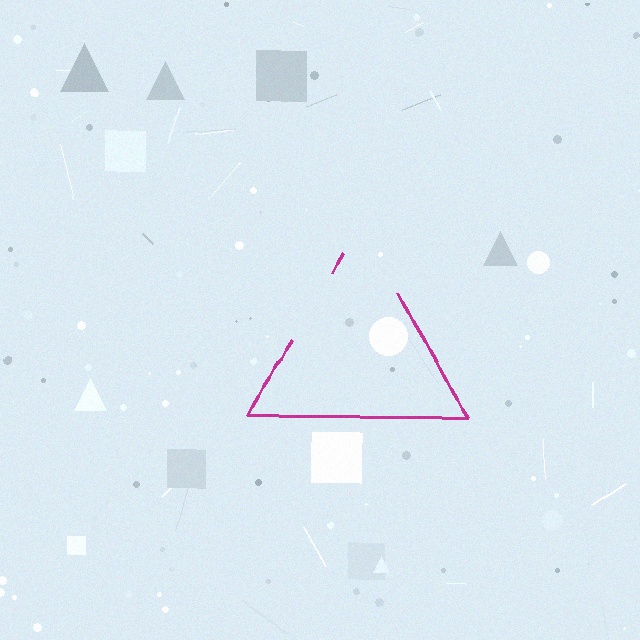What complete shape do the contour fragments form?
The contour fragments form a triangle.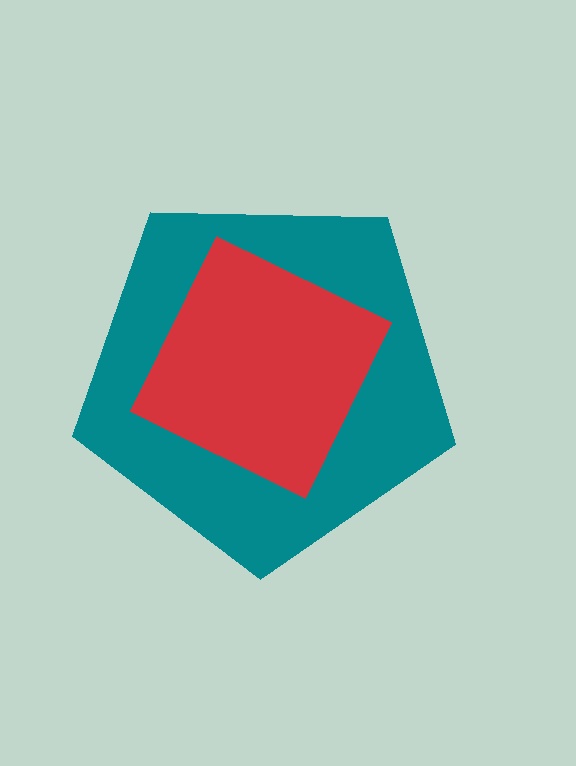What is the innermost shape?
The red square.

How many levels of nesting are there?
2.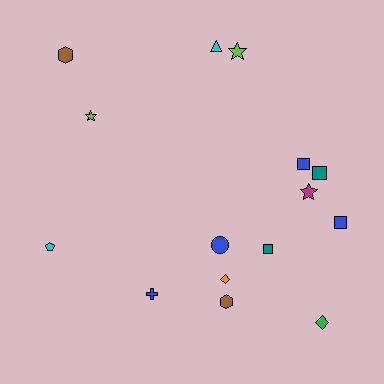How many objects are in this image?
There are 15 objects.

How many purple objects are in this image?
There are no purple objects.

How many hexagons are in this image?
There are 2 hexagons.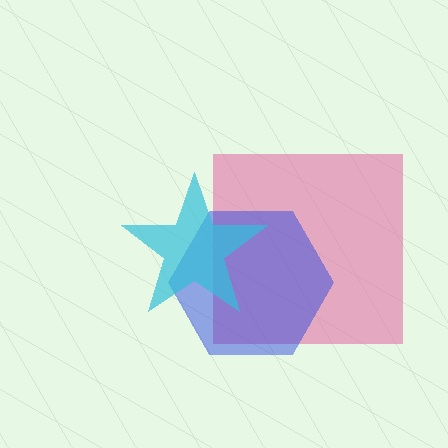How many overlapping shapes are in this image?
There are 3 overlapping shapes in the image.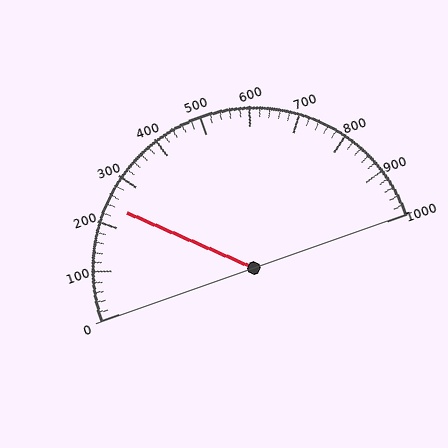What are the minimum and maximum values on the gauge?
The gauge ranges from 0 to 1000.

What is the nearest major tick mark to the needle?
The nearest major tick mark is 200.